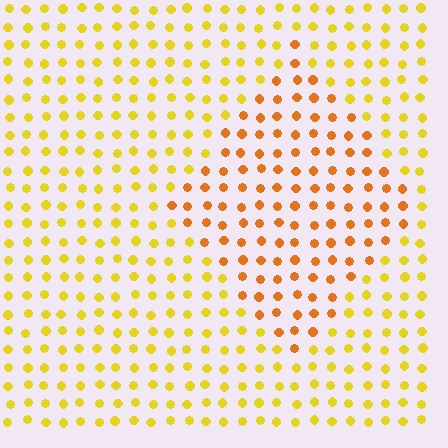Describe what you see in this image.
The image is filled with small yellow elements in a uniform arrangement. A diamond-shaped region is visible where the elements are tinted to a slightly different hue, forming a subtle color boundary.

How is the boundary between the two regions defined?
The boundary is defined purely by a slight shift in hue (about 30 degrees). Spacing, size, and orientation are identical on both sides.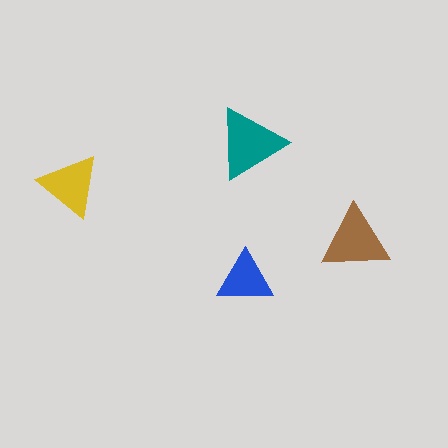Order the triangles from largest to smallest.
the teal one, the brown one, the yellow one, the blue one.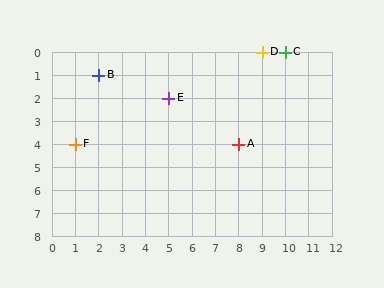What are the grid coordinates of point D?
Point D is at grid coordinates (9, 0).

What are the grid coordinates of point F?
Point F is at grid coordinates (1, 4).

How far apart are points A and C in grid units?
Points A and C are 2 columns and 4 rows apart (about 4.5 grid units diagonally).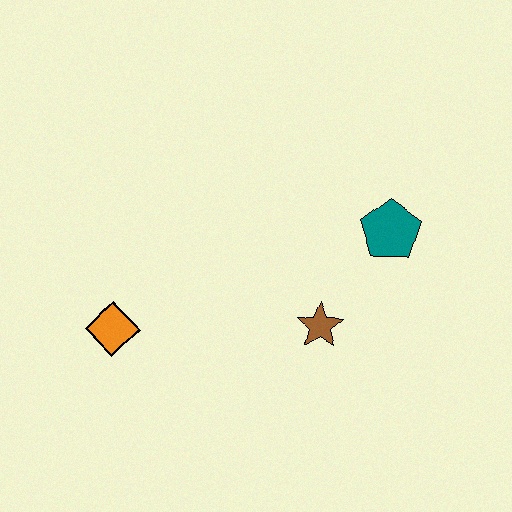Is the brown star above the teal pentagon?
No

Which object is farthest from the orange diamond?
The teal pentagon is farthest from the orange diamond.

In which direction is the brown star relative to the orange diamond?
The brown star is to the right of the orange diamond.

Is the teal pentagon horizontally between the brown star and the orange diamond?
No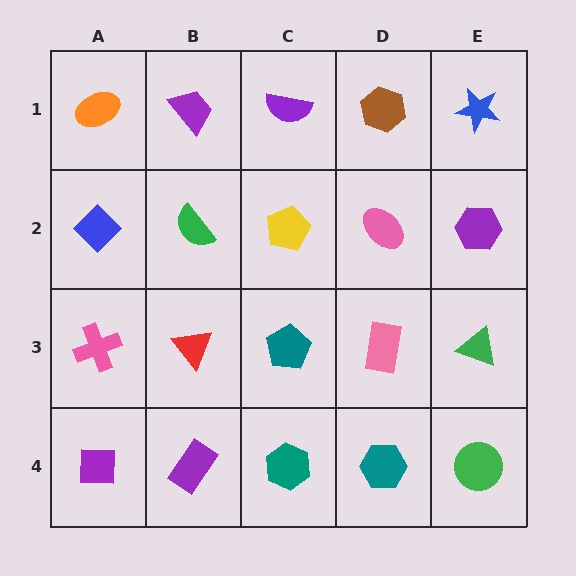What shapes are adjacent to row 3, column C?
A yellow pentagon (row 2, column C), a teal hexagon (row 4, column C), a red triangle (row 3, column B), a pink rectangle (row 3, column D).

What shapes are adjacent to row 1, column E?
A purple hexagon (row 2, column E), a brown hexagon (row 1, column D).